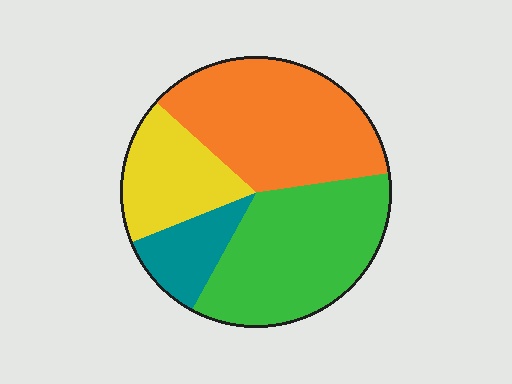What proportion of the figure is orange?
Orange covers about 35% of the figure.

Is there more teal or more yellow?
Yellow.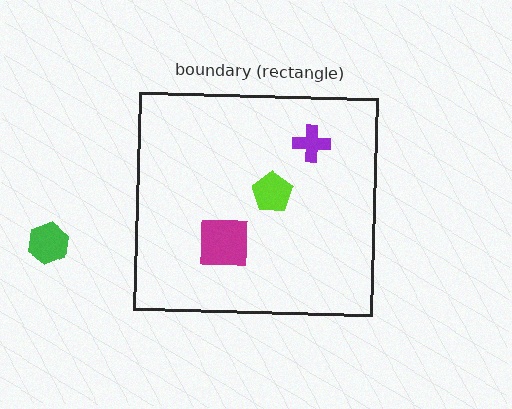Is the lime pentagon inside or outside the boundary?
Inside.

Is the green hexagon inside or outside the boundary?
Outside.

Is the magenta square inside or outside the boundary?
Inside.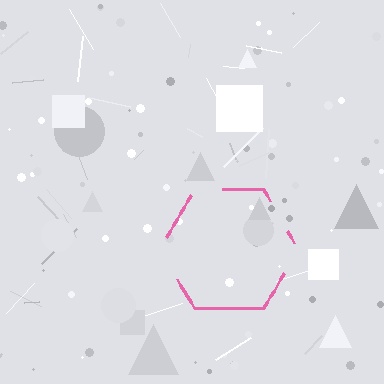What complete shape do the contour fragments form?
The contour fragments form a hexagon.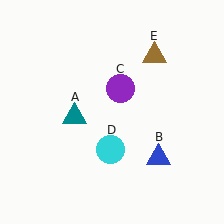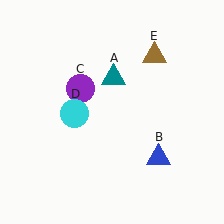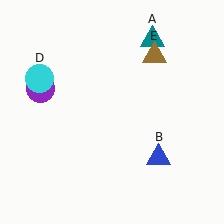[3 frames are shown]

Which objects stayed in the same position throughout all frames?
Blue triangle (object B) and brown triangle (object E) remained stationary.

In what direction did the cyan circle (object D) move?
The cyan circle (object D) moved up and to the left.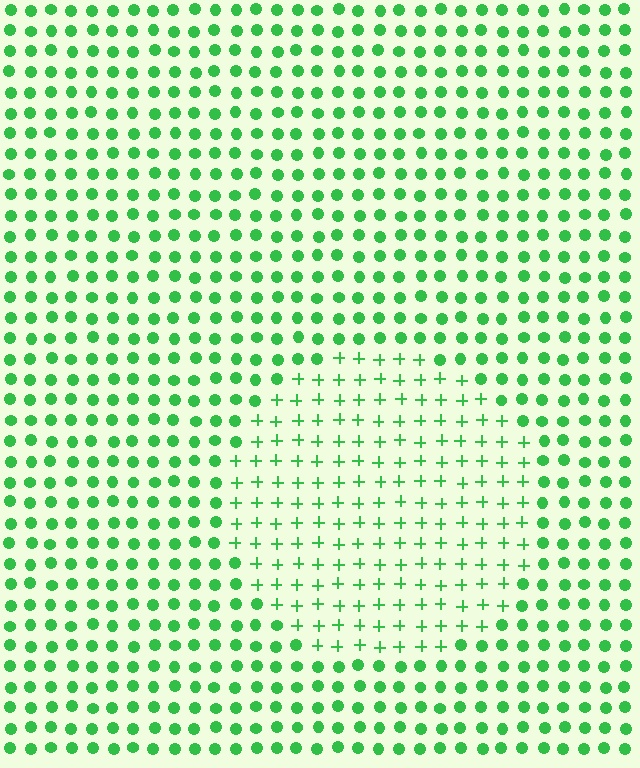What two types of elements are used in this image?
The image uses plus signs inside the circle region and circles outside it.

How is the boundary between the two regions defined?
The boundary is defined by a change in element shape: plus signs inside vs. circles outside. All elements share the same color and spacing.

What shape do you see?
I see a circle.